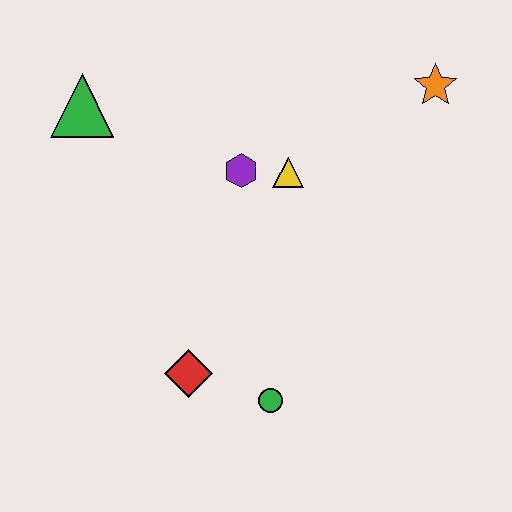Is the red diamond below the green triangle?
Yes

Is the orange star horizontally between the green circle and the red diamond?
No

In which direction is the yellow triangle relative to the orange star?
The yellow triangle is to the left of the orange star.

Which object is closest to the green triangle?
The purple hexagon is closest to the green triangle.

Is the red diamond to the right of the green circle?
No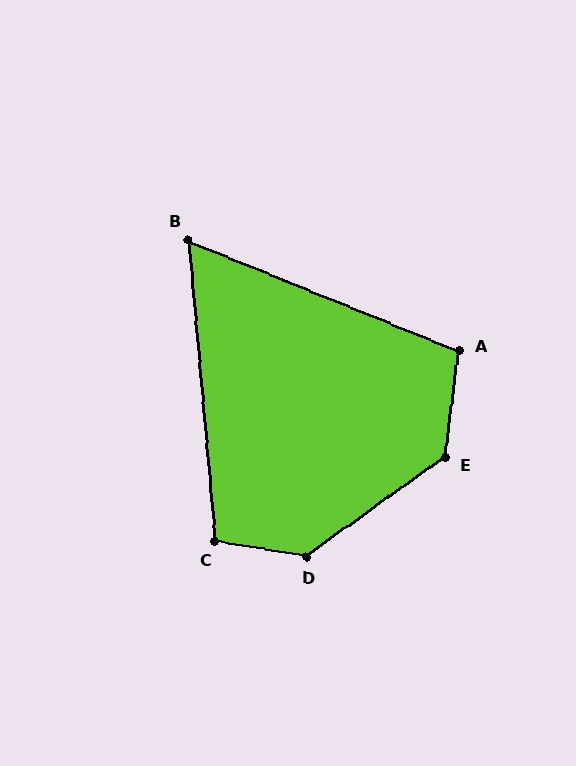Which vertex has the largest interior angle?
D, at approximately 135 degrees.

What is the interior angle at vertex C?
Approximately 105 degrees (obtuse).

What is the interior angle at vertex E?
Approximately 133 degrees (obtuse).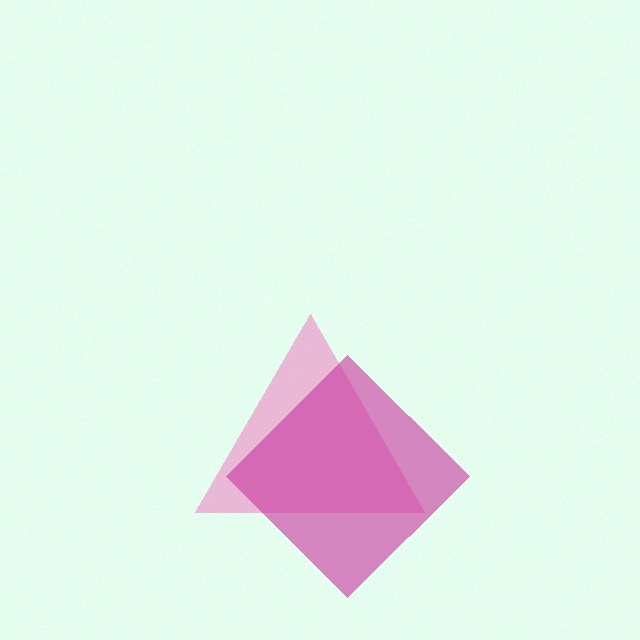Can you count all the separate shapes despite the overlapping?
Yes, there are 2 separate shapes.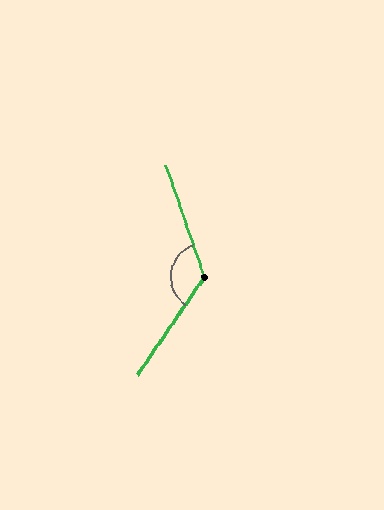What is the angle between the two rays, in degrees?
Approximately 127 degrees.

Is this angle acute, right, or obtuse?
It is obtuse.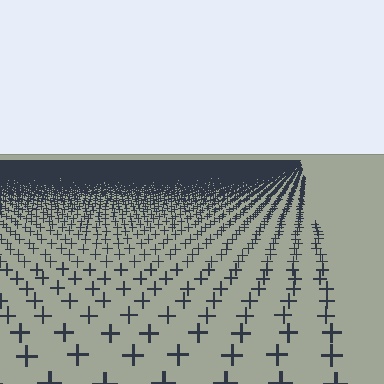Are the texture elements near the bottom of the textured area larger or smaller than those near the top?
Larger. Near the bottom, elements are closer to the viewer and appear at a bigger on-screen size.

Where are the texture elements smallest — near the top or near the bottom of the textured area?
Near the top.